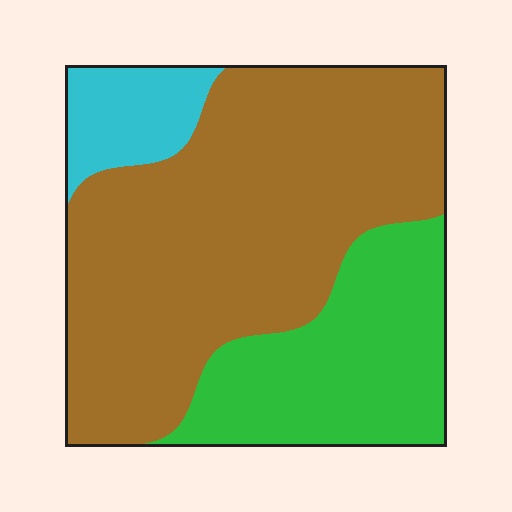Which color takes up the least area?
Cyan, at roughly 10%.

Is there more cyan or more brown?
Brown.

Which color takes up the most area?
Brown, at roughly 60%.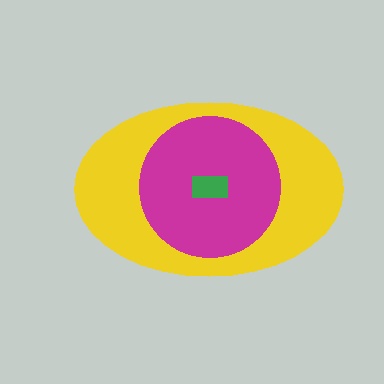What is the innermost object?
The green rectangle.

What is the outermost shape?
The yellow ellipse.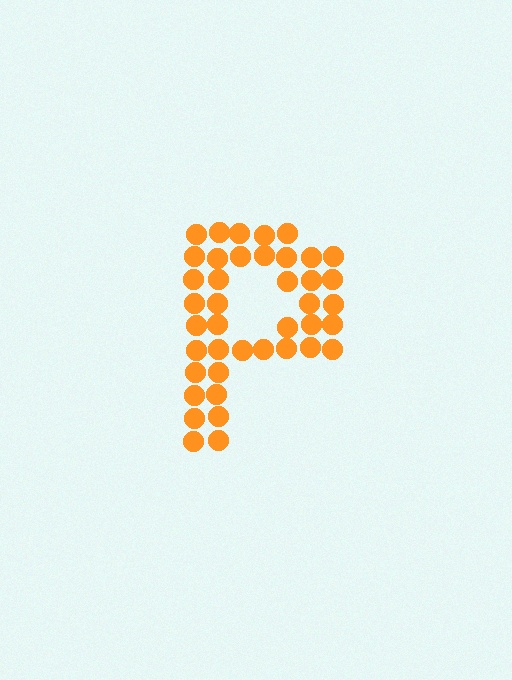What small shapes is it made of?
It is made of small circles.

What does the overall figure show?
The overall figure shows the letter P.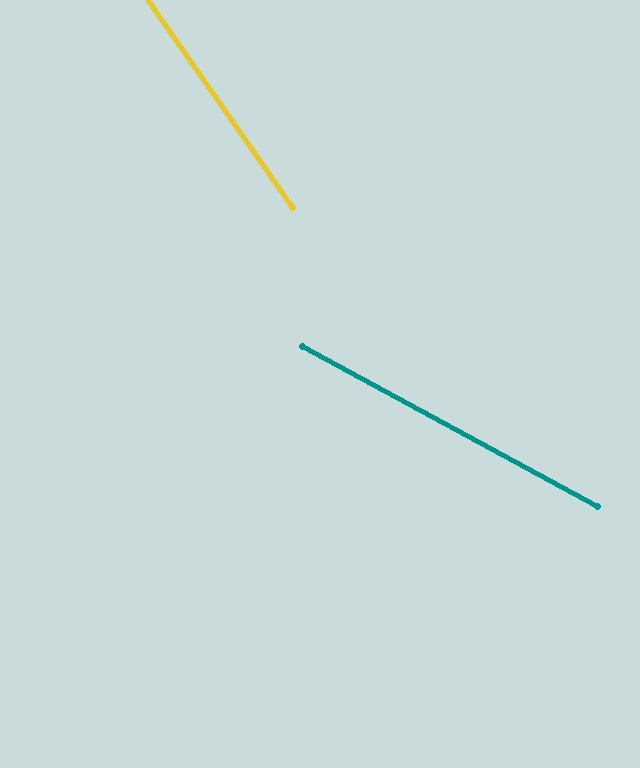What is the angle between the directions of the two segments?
Approximately 27 degrees.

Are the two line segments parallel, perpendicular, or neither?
Neither parallel nor perpendicular — they differ by about 27°.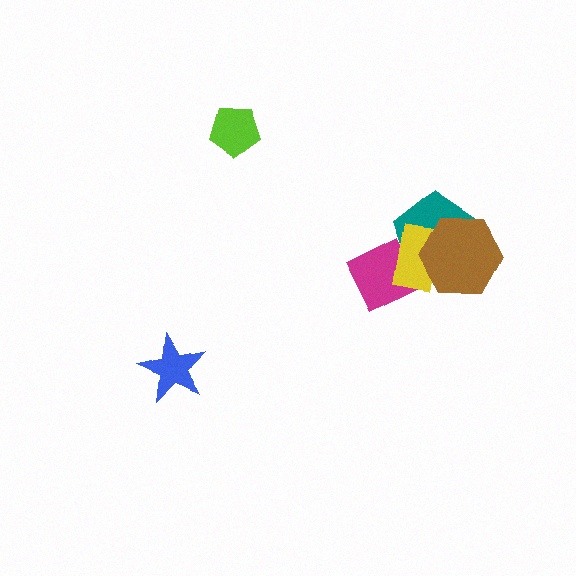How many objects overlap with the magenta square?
1 object overlaps with the magenta square.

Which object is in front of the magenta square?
The yellow rectangle is in front of the magenta square.